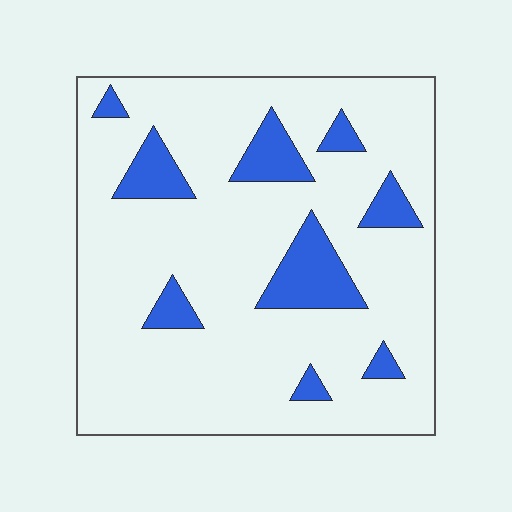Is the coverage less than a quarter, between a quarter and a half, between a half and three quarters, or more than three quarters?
Less than a quarter.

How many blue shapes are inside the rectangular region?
9.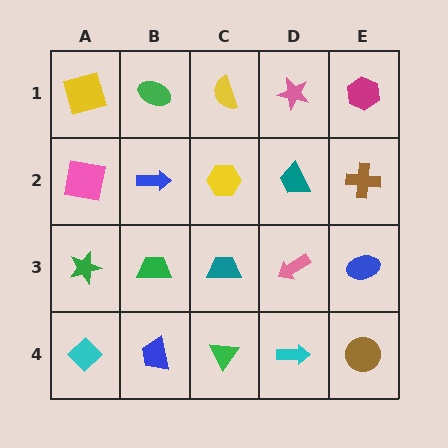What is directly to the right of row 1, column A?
A green ellipse.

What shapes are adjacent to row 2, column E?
A magenta hexagon (row 1, column E), a blue ellipse (row 3, column E), a teal trapezoid (row 2, column D).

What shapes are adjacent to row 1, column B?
A blue arrow (row 2, column B), a yellow square (row 1, column A), a yellow semicircle (row 1, column C).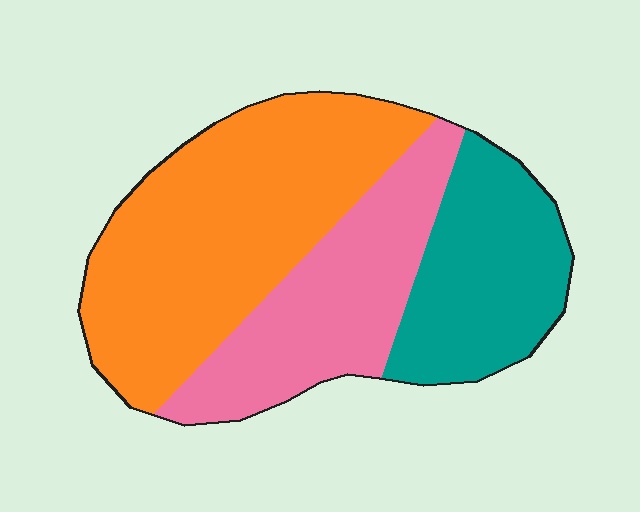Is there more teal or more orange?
Orange.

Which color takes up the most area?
Orange, at roughly 45%.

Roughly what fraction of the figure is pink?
Pink covers around 30% of the figure.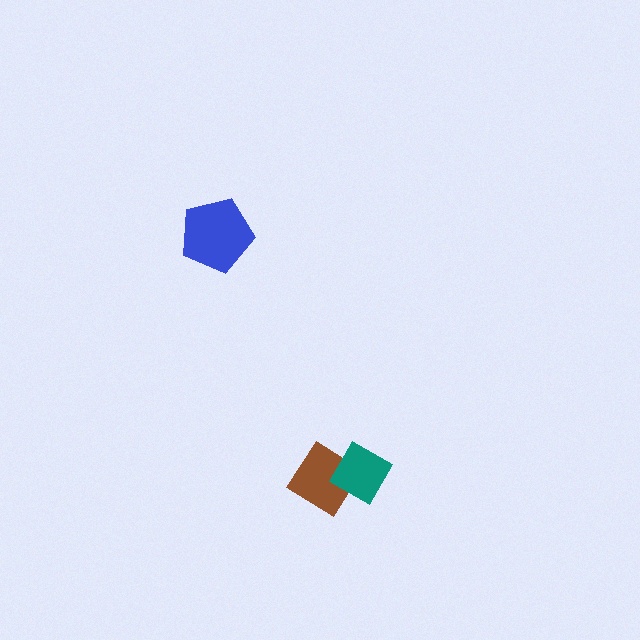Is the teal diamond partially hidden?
No, no other shape covers it.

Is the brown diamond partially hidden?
Yes, it is partially covered by another shape.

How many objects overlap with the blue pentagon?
0 objects overlap with the blue pentagon.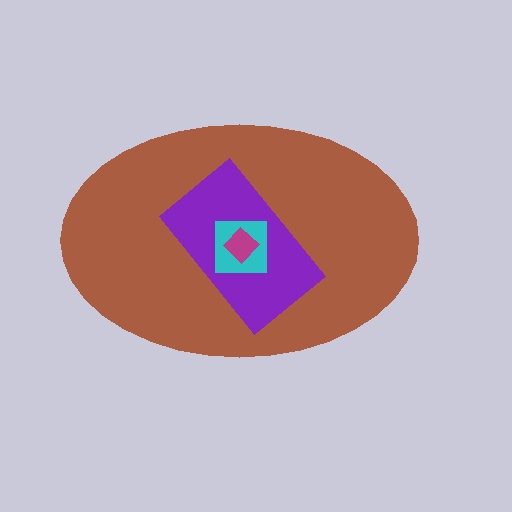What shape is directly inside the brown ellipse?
The purple rectangle.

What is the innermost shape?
The magenta diamond.